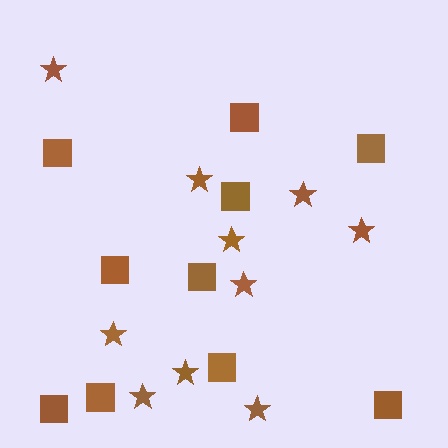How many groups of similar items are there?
There are 2 groups: one group of stars (10) and one group of squares (10).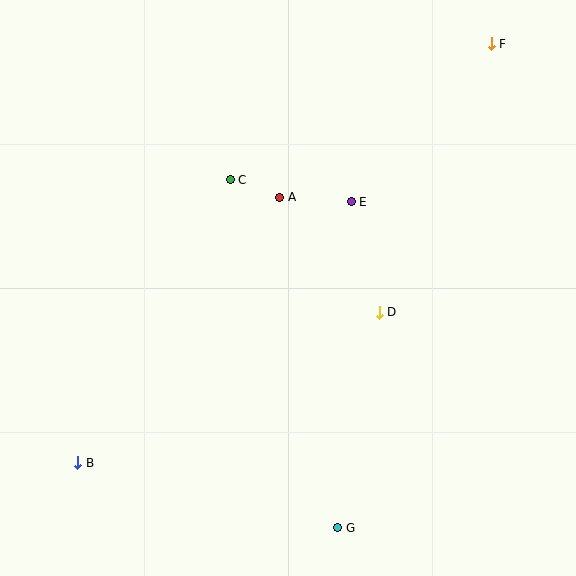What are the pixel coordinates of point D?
Point D is at (379, 312).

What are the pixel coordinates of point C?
Point C is at (230, 180).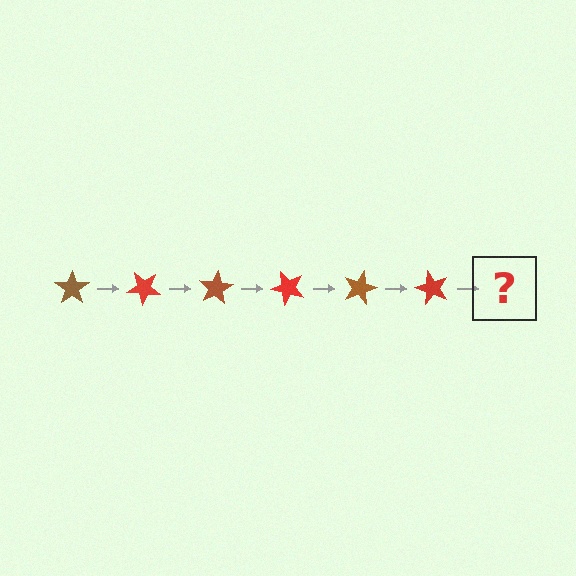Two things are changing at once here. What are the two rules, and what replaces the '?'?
The two rules are that it rotates 40 degrees each step and the color cycles through brown and red. The '?' should be a brown star, rotated 240 degrees from the start.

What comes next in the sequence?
The next element should be a brown star, rotated 240 degrees from the start.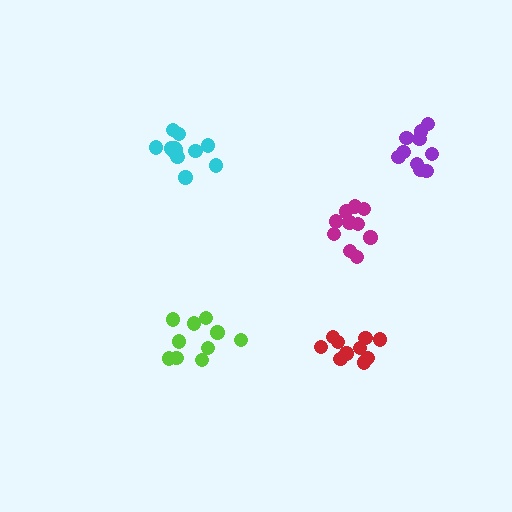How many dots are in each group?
Group 1: 10 dots, Group 2: 10 dots, Group 3: 10 dots, Group 4: 10 dots, Group 5: 12 dots (52 total).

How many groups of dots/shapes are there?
There are 5 groups.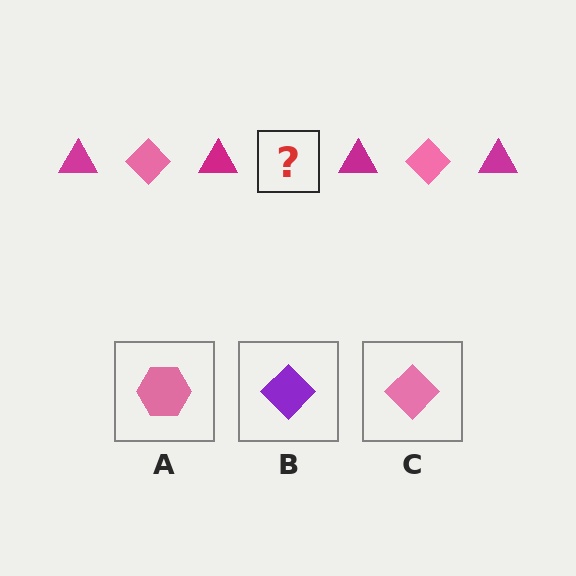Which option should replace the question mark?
Option C.